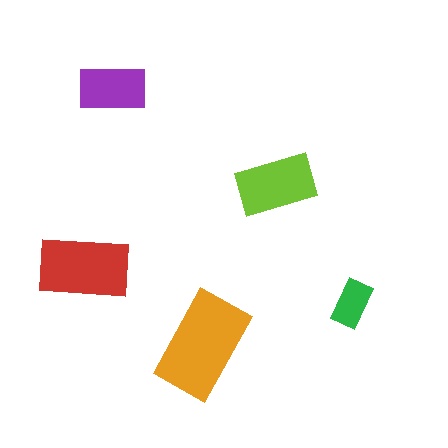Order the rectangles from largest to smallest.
the orange one, the red one, the lime one, the purple one, the green one.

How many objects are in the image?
There are 5 objects in the image.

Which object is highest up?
The purple rectangle is topmost.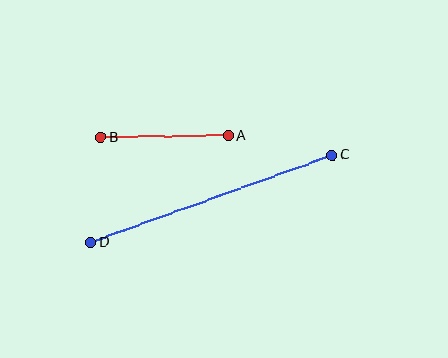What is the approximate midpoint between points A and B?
The midpoint is at approximately (164, 136) pixels.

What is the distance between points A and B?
The distance is approximately 128 pixels.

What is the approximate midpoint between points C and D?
The midpoint is at approximately (211, 199) pixels.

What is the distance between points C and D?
The distance is approximately 257 pixels.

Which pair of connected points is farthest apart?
Points C and D are farthest apart.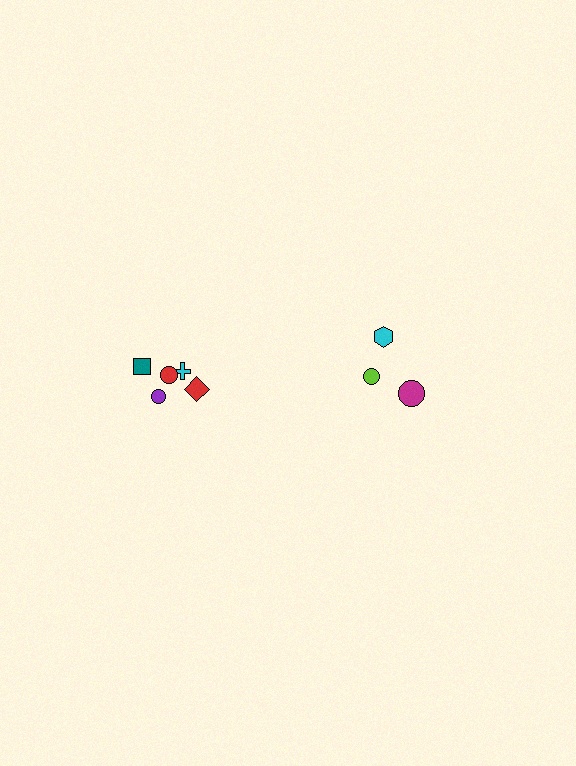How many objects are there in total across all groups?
There are 8 objects.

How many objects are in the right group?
There are 3 objects.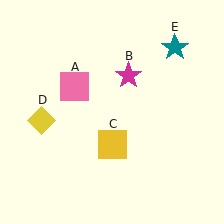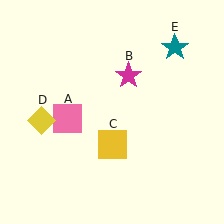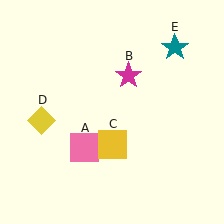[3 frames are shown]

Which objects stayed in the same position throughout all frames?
Magenta star (object B) and yellow square (object C) and yellow diamond (object D) and teal star (object E) remained stationary.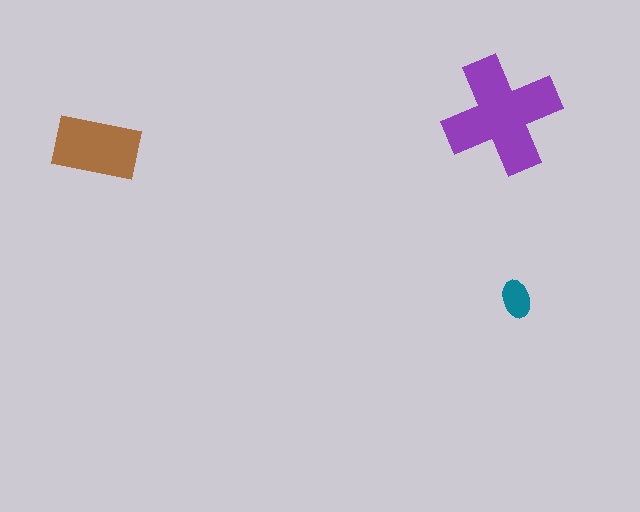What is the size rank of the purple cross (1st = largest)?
1st.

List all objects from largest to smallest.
The purple cross, the brown rectangle, the teal ellipse.